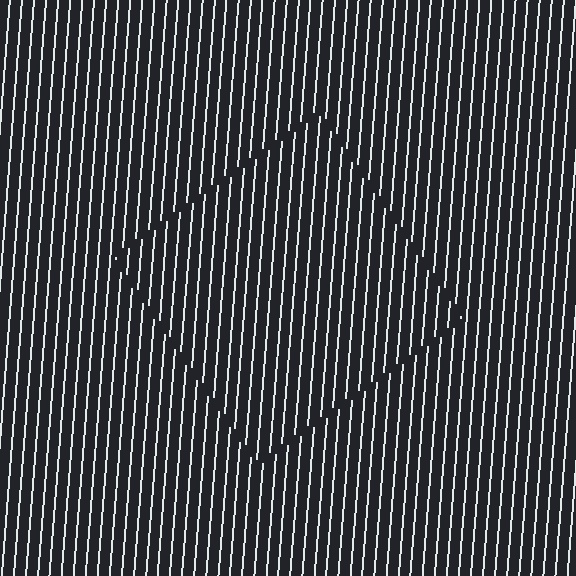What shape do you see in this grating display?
An illusory square. The interior of the shape contains the same grating, shifted by half a period — the contour is defined by the phase discontinuity where line-ends from the inner and outer gratings abut.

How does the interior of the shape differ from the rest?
The interior of the shape contains the same grating, shifted by half a period — the contour is defined by the phase discontinuity where line-ends from the inner and outer gratings abut.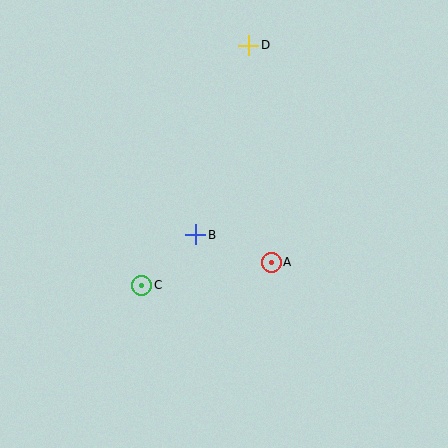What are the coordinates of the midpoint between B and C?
The midpoint between B and C is at (169, 260).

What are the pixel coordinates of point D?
Point D is at (249, 45).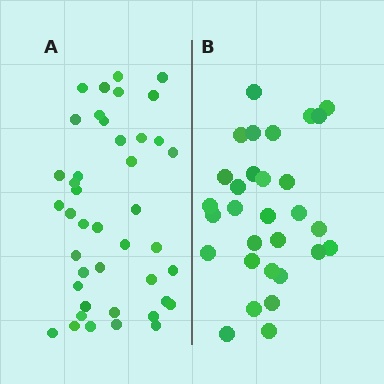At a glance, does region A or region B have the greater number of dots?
Region A (the left region) has more dots.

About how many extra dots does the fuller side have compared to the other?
Region A has roughly 12 or so more dots than region B.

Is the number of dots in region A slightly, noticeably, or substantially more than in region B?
Region A has noticeably more, but not dramatically so. The ratio is roughly 1.4 to 1.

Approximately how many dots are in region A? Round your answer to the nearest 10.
About 40 dots. (The exact count is 42, which rounds to 40.)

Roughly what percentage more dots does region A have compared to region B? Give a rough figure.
About 40% more.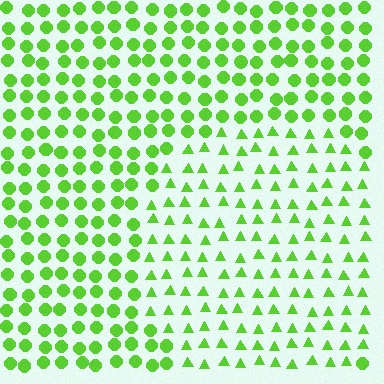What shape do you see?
I see a circle.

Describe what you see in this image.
The image is filled with small lime elements arranged in a uniform grid. A circle-shaped region contains triangles, while the surrounding area contains circles. The boundary is defined purely by the change in element shape.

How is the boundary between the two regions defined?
The boundary is defined by a change in element shape: triangles inside vs. circles outside. All elements share the same color and spacing.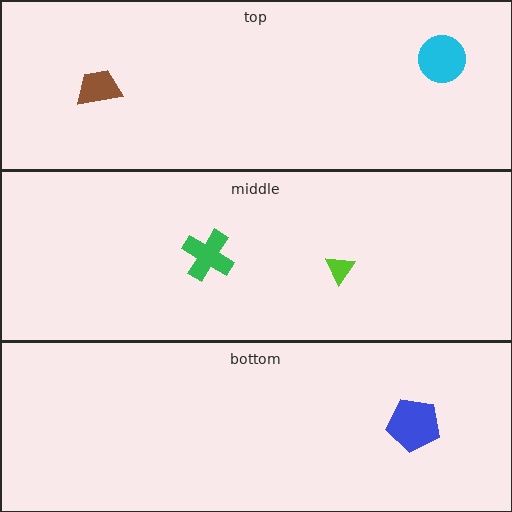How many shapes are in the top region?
2.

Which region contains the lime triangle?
The middle region.